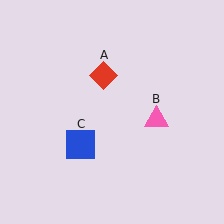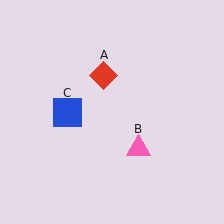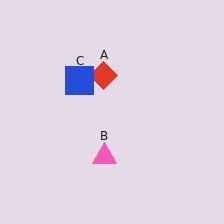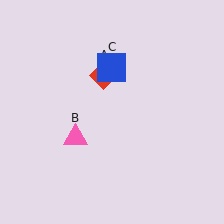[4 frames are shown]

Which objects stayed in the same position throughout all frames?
Red diamond (object A) remained stationary.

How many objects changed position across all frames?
2 objects changed position: pink triangle (object B), blue square (object C).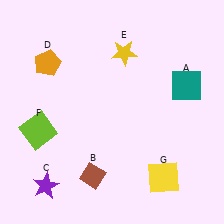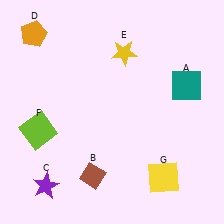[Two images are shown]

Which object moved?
The orange pentagon (D) moved up.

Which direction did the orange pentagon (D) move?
The orange pentagon (D) moved up.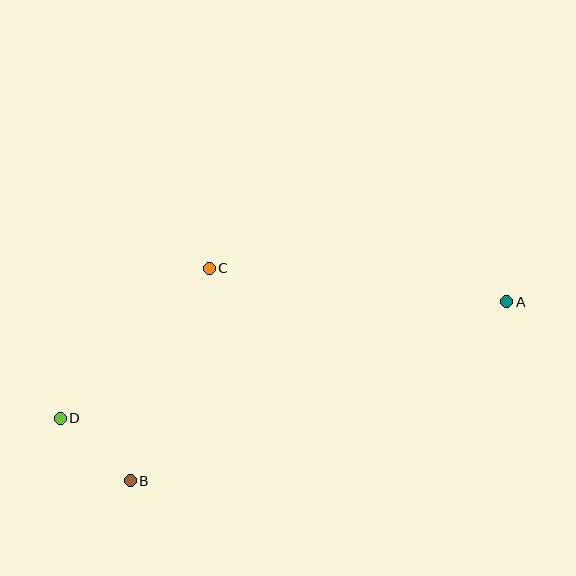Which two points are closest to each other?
Points B and D are closest to each other.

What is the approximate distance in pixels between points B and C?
The distance between B and C is approximately 227 pixels.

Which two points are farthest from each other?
Points A and D are farthest from each other.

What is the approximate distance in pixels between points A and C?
The distance between A and C is approximately 299 pixels.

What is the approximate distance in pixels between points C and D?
The distance between C and D is approximately 211 pixels.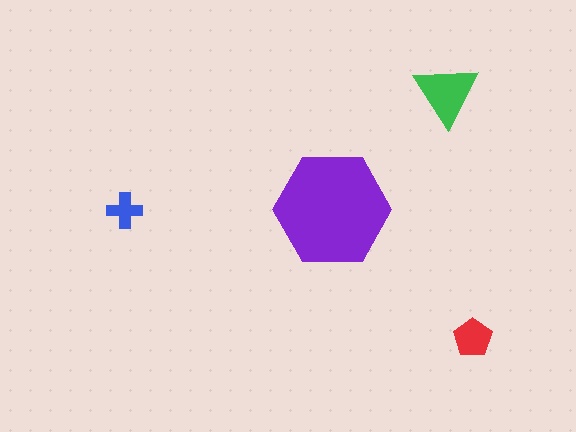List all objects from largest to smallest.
The purple hexagon, the green triangle, the red pentagon, the blue cross.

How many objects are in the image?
There are 4 objects in the image.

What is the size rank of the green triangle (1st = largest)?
2nd.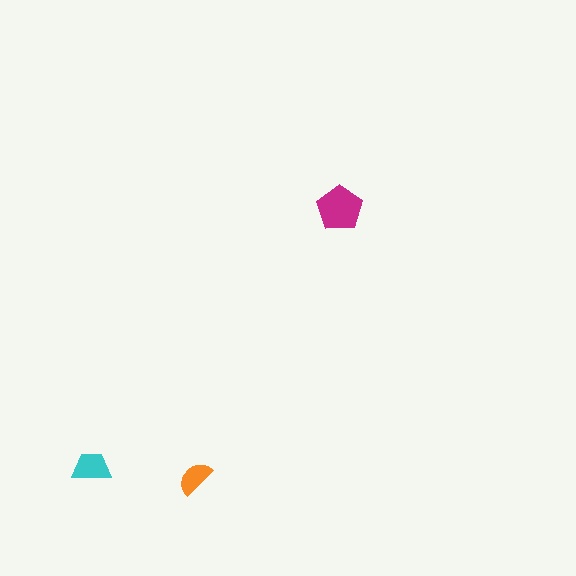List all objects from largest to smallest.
The magenta pentagon, the cyan trapezoid, the orange semicircle.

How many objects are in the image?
There are 3 objects in the image.